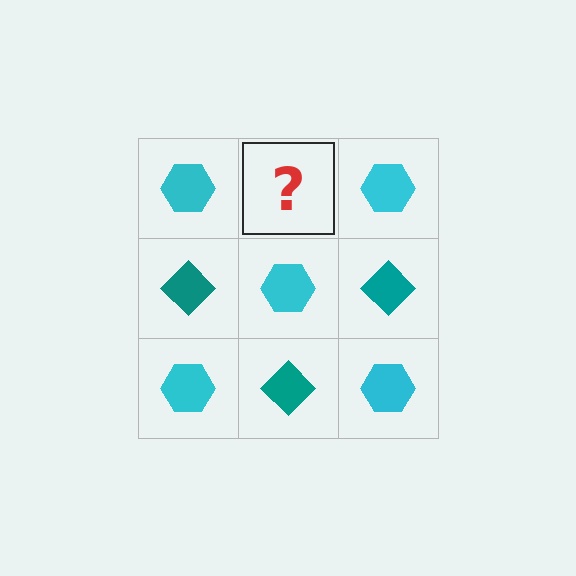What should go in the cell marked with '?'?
The missing cell should contain a teal diamond.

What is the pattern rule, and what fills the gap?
The rule is that it alternates cyan hexagon and teal diamond in a checkerboard pattern. The gap should be filled with a teal diamond.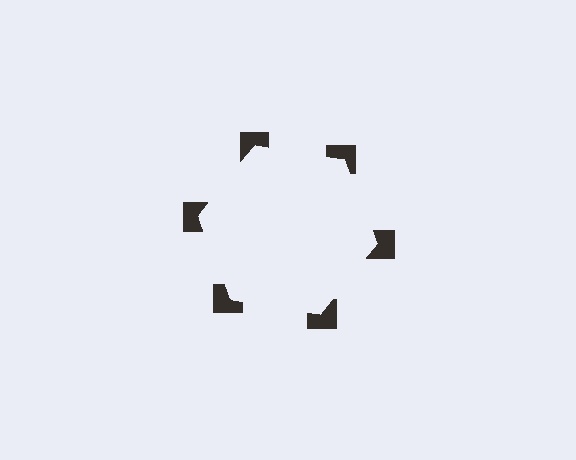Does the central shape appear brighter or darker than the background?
It typically appears slightly brighter than the background, even though no actual brightness change is drawn.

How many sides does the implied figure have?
6 sides.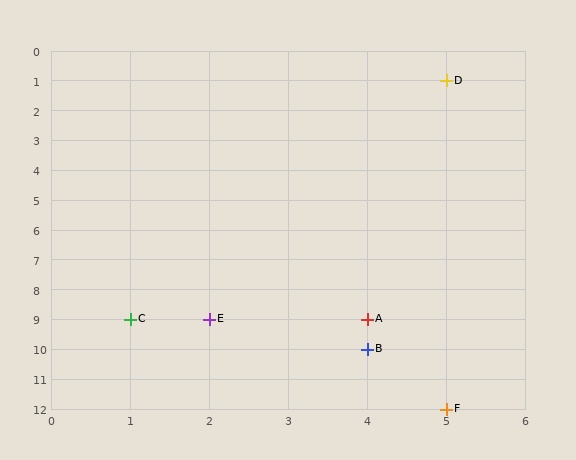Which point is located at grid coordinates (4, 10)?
Point B is at (4, 10).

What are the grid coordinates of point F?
Point F is at grid coordinates (5, 12).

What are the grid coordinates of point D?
Point D is at grid coordinates (5, 1).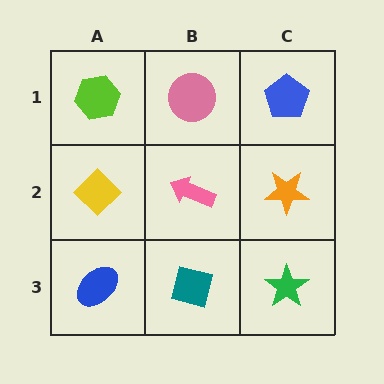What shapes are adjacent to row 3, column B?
A pink arrow (row 2, column B), a blue ellipse (row 3, column A), a green star (row 3, column C).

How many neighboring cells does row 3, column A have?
2.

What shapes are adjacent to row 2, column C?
A blue pentagon (row 1, column C), a green star (row 3, column C), a pink arrow (row 2, column B).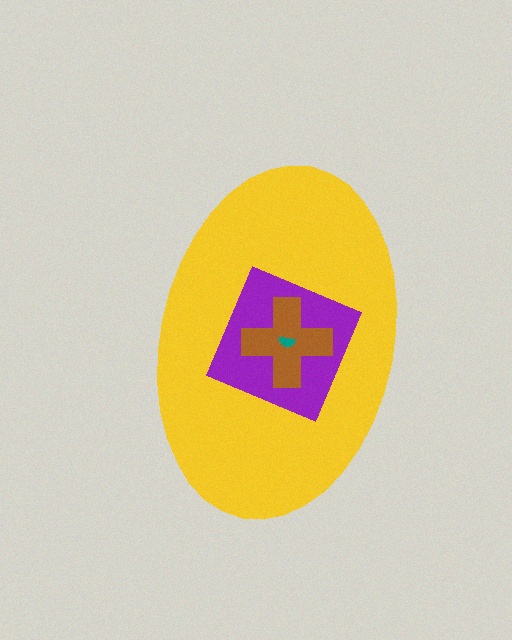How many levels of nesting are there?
4.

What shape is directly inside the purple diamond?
The brown cross.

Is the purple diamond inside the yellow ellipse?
Yes.